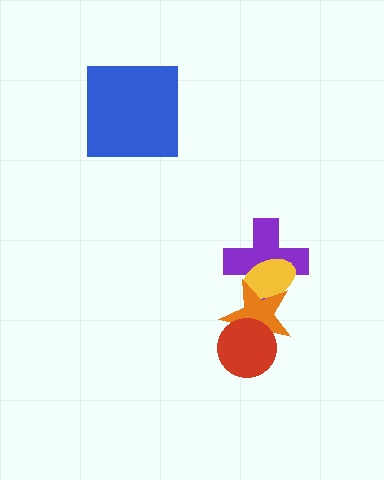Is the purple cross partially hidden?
Yes, it is partially covered by another shape.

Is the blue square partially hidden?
No, no other shape covers it.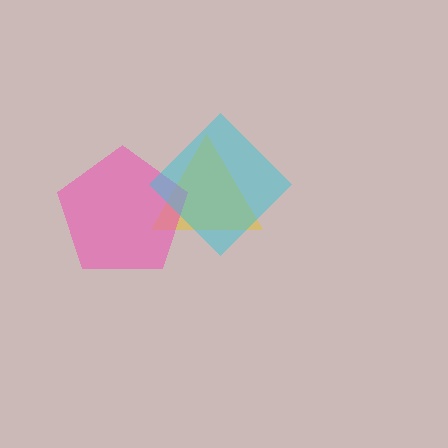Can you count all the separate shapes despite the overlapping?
Yes, there are 3 separate shapes.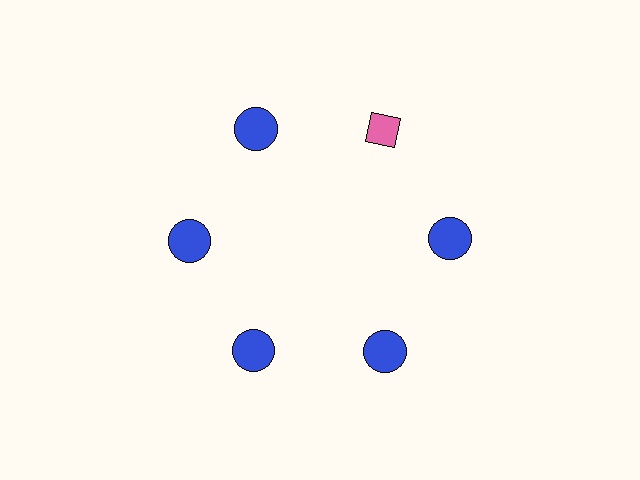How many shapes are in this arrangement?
There are 6 shapes arranged in a ring pattern.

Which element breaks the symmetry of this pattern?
The pink diamond at roughly the 1 o'clock position breaks the symmetry. All other shapes are blue circles.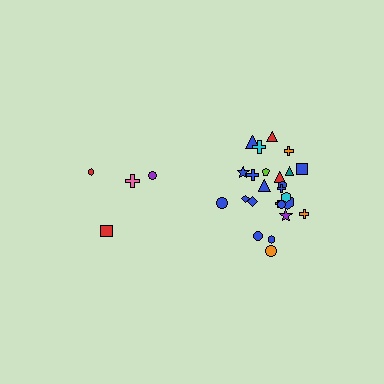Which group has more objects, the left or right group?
The right group.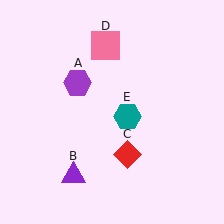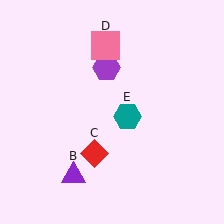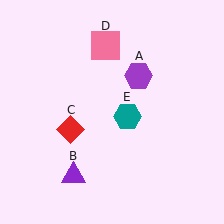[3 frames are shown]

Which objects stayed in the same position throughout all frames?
Purple triangle (object B) and pink square (object D) and teal hexagon (object E) remained stationary.